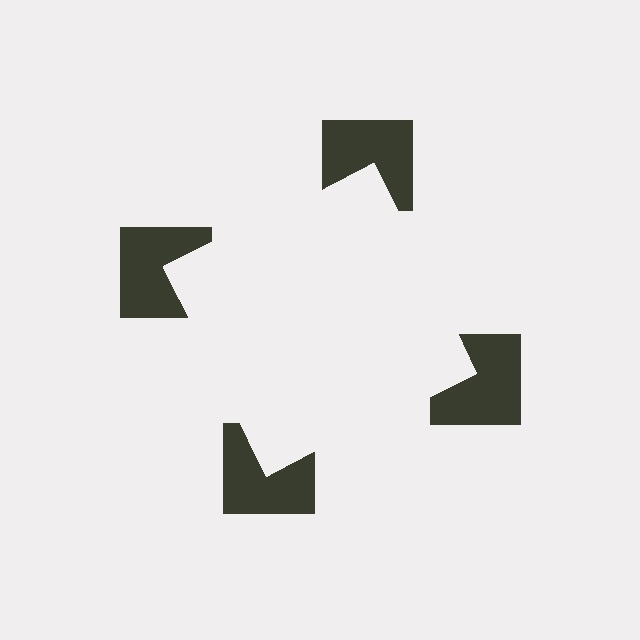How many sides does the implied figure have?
4 sides.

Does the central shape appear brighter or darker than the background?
It typically appears slightly brighter than the background, even though no actual brightness change is drawn.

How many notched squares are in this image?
There are 4 — one at each vertex of the illusory square.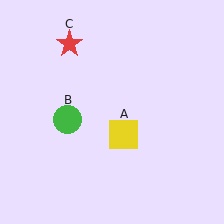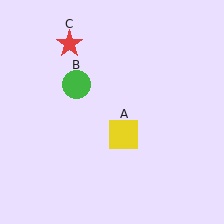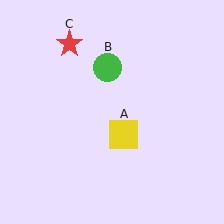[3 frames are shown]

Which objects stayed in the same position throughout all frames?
Yellow square (object A) and red star (object C) remained stationary.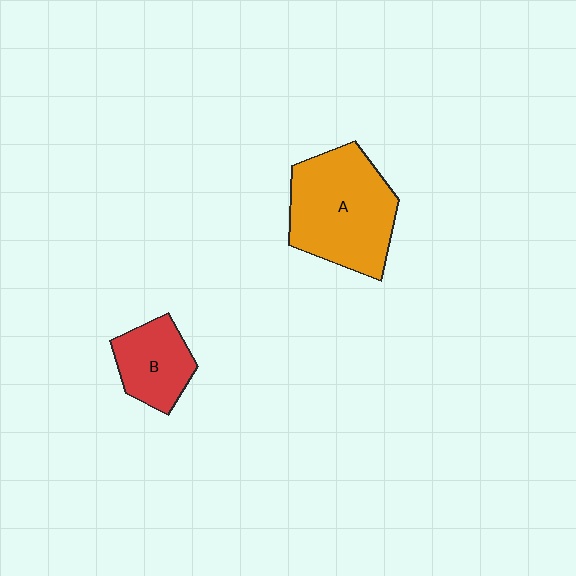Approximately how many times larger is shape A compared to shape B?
Approximately 2.0 times.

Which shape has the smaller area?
Shape B (red).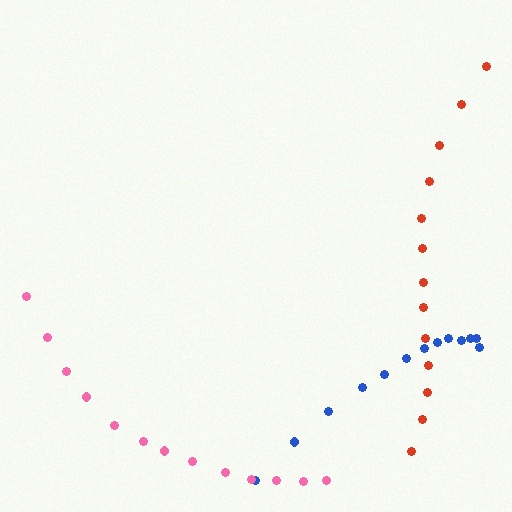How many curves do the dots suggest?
There are 3 distinct paths.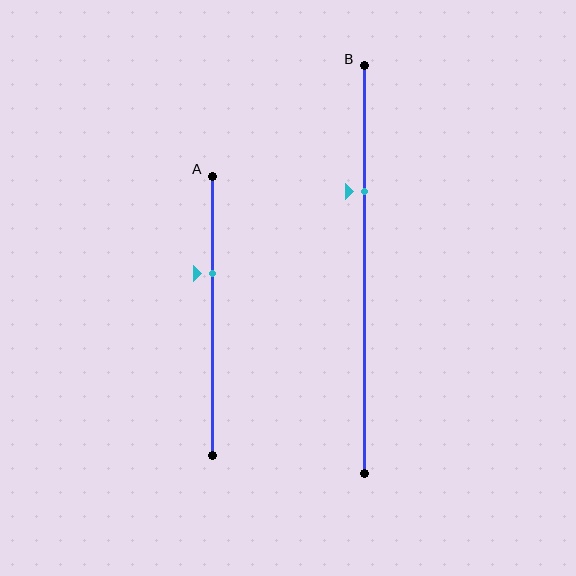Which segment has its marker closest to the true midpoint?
Segment A has its marker closest to the true midpoint.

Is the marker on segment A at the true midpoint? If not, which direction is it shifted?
No, the marker on segment A is shifted upward by about 15% of the segment length.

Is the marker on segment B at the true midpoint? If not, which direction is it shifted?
No, the marker on segment B is shifted upward by about 19% of the segment length.